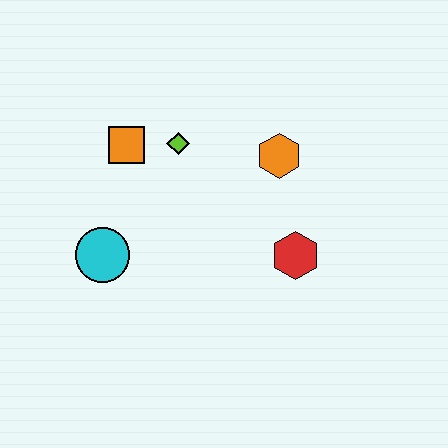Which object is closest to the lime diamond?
The orange square is closest to the lime diamond.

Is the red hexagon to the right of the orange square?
Yes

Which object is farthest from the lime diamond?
The red hexagon is farthest from the lime diamond.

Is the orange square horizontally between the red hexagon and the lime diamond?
No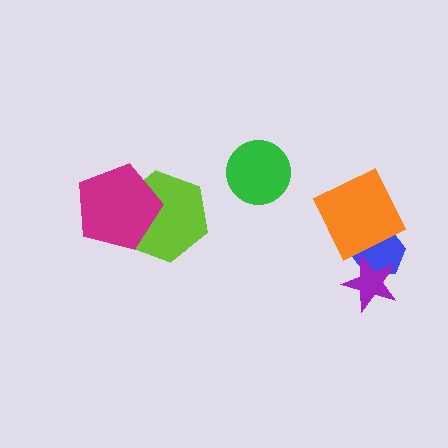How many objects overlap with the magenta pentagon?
1 object overlaps with the magenta pentagon.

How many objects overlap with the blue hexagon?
2 objects overlap with the blue hexagon.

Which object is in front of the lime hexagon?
The magenta pentagon is in front of the lime hexagon.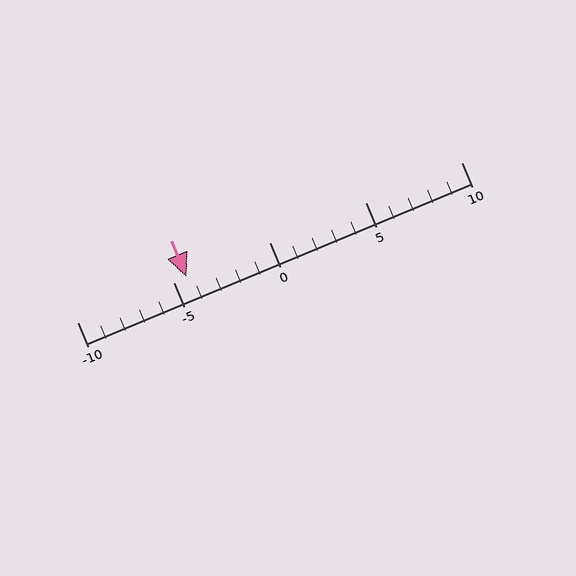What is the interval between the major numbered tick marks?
The major tick marks are spaced 5 units apart.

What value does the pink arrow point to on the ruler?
The pink arrow points to approximately -4.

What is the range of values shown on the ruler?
The ruler shows values from -10 to 10.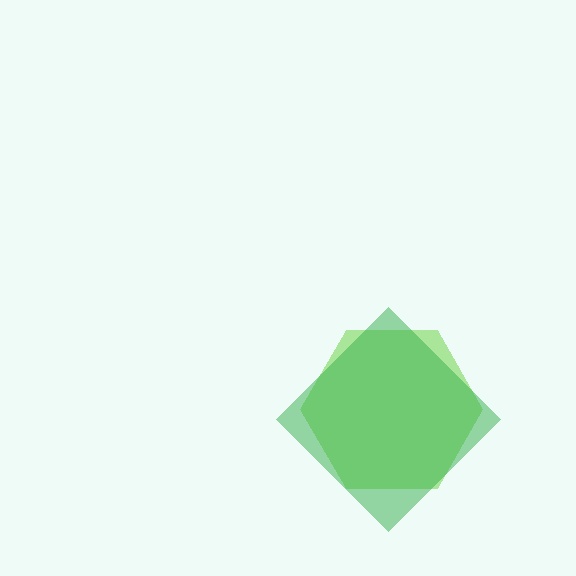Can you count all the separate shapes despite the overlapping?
Yes, there are 2 separate shapes.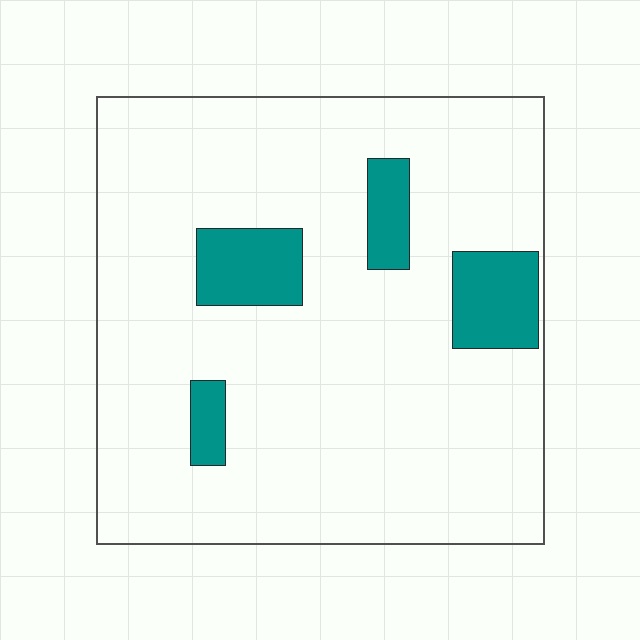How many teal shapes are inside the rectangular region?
4.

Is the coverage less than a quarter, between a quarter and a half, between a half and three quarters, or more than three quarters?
Less than a quarter.